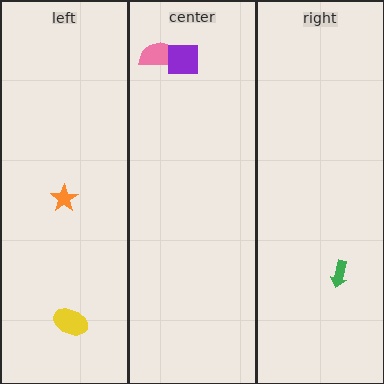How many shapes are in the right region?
1.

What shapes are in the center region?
The pink semicircle, the purple square.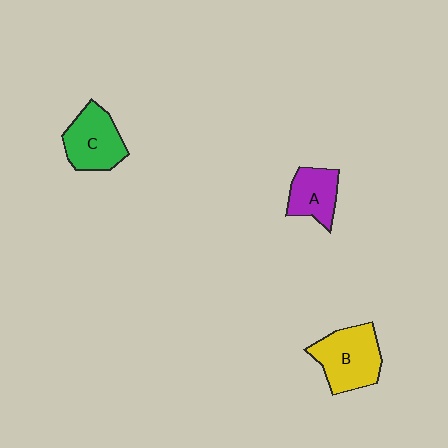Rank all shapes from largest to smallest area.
From largest to smallest: B (yellow), C (green), A (purple).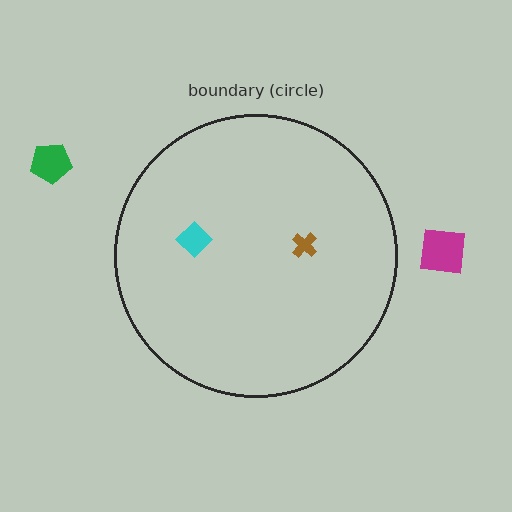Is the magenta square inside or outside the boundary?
Outside.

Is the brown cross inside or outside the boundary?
Inside.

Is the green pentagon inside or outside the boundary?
Outside.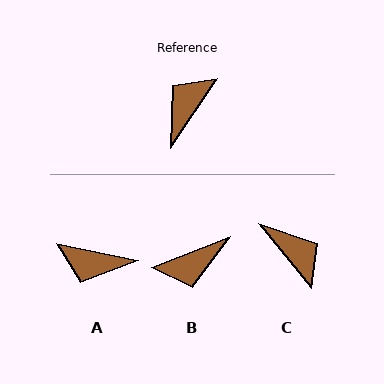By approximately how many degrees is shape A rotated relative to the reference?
Approximately 113 degrees counter-clockwise.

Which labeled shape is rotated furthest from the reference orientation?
B, about 145 degrees away.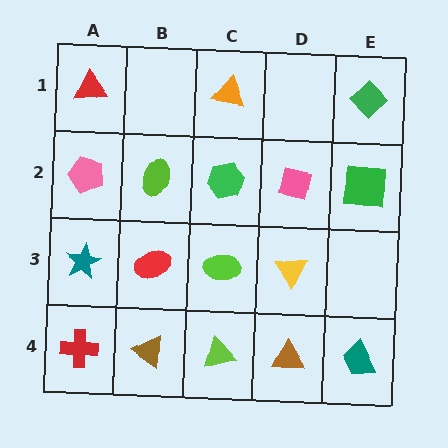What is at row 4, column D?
A brown triangle.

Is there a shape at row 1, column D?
No, that cell is empty.